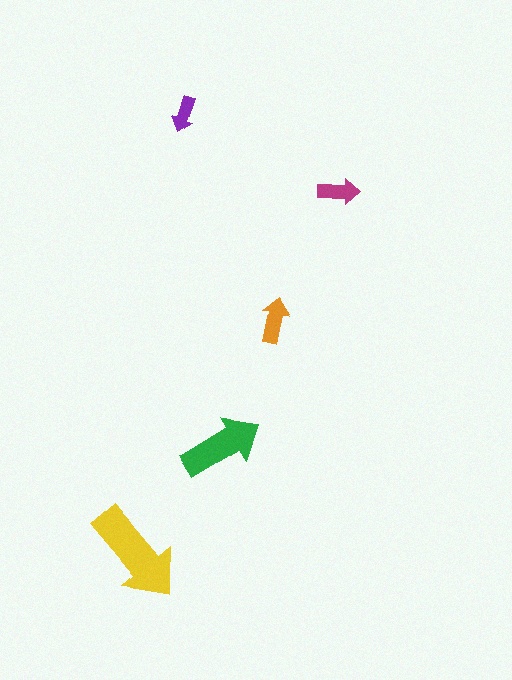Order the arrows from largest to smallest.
the yellow one, the green one, the orange one, the magenta one, the purple one.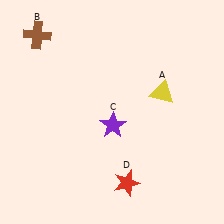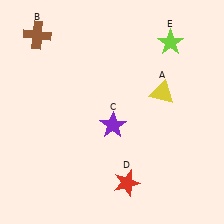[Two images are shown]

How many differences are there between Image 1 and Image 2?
There is 1 difference between the two images.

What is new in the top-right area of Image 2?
A lime star (E) was added in the top-right area of Image 2.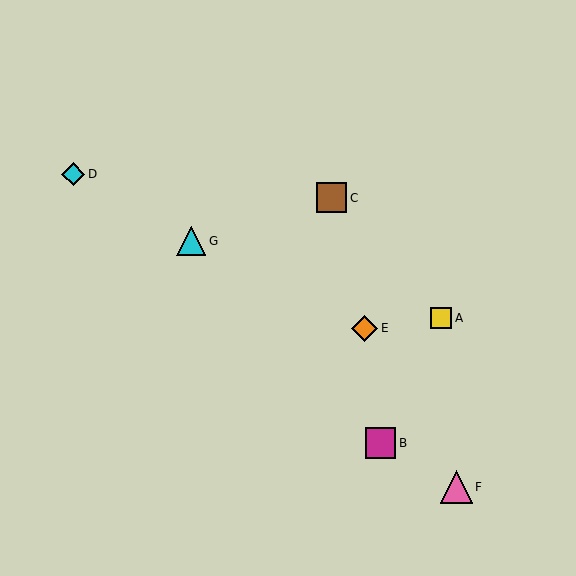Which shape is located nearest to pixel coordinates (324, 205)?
The brown square (labeled C) at (332, 198) is nearest to that location.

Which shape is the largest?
The pink triangle (labeled F) is the largest.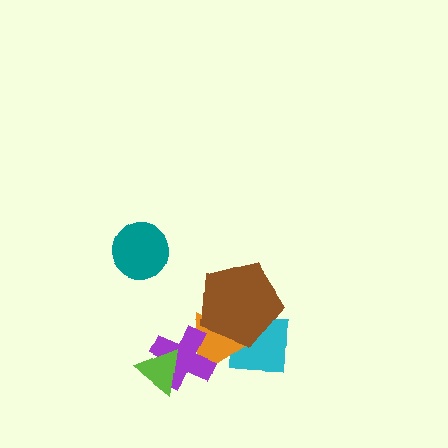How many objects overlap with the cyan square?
2 objects overlap with the cyan square.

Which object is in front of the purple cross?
The lime triangle is in front of the purple cross.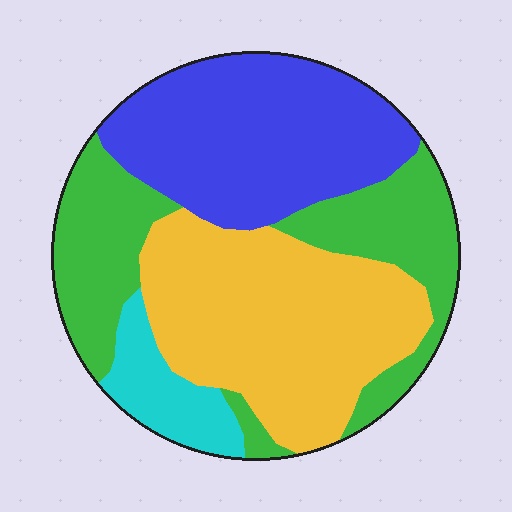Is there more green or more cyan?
Green.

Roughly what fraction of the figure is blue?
Blue takes up about one third (1/3) of the figure.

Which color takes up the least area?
Cyan, at roughly 10%.